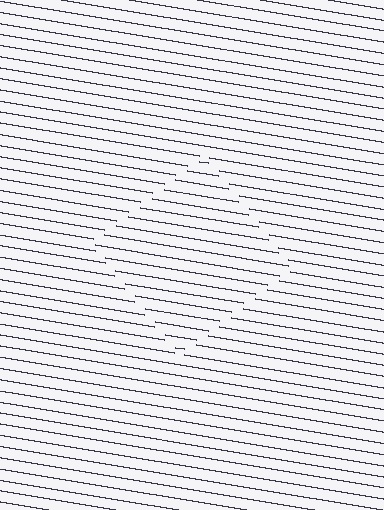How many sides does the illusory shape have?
4 sides — the line-ends trace a square.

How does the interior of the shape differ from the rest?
The interior of the shape contains the same grating, shifted by half a period — the contour is defined by the phase discontinuity where line-ends from the inner and outer gratings abut.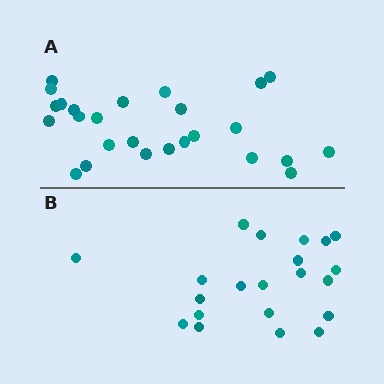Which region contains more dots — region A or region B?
Region A (the top region) has more dots.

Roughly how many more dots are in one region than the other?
Region A has about 5 more dots than region B.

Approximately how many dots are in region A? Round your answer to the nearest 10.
About 30 dots. (The exact count is 26, which rounds to 30.)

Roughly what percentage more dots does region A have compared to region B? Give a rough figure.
About 25% more.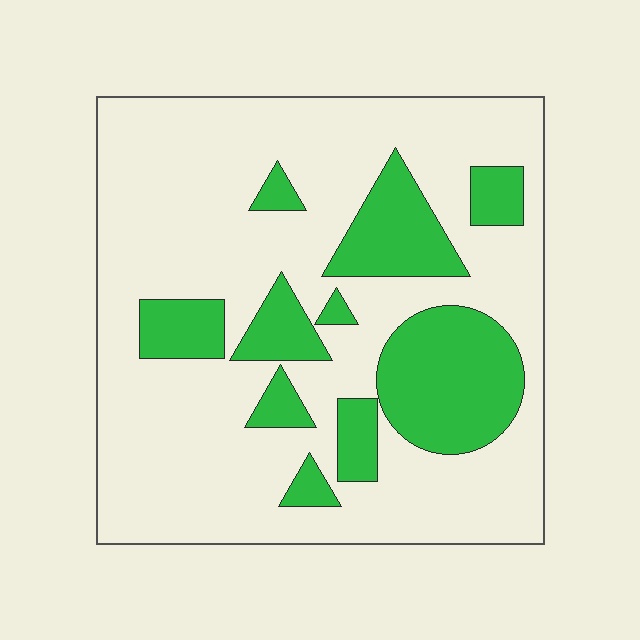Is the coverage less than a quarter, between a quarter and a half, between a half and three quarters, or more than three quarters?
Between a quarter and a half.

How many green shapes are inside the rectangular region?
10.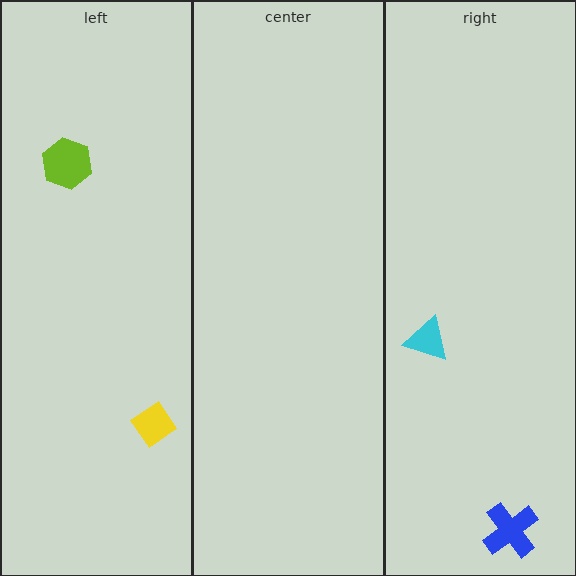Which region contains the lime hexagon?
The left region.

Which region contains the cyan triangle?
The right region.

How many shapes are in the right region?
2.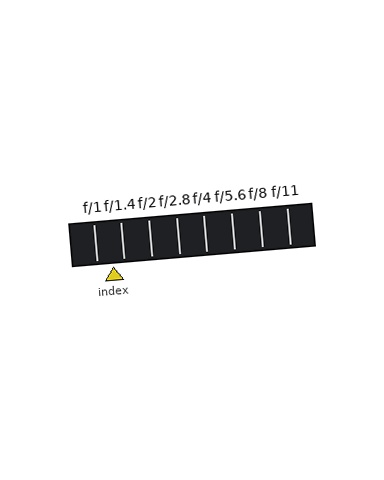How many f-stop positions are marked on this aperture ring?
There are 8 f-stop positions marked.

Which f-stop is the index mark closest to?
The index mark is closest to f/1.4.